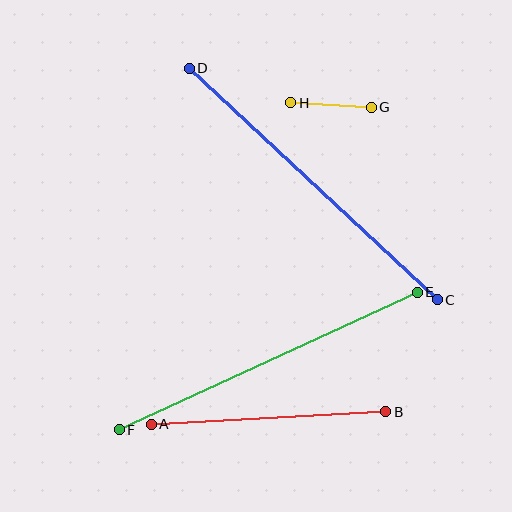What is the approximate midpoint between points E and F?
The midpoint is at approximately (268, 361) pixels.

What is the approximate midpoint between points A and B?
The midpoint is at approximately (268, 418) pixels.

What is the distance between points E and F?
The distance is approximately 328 pixels.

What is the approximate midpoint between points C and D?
The midpoint is at approximately (313, 184) pixels.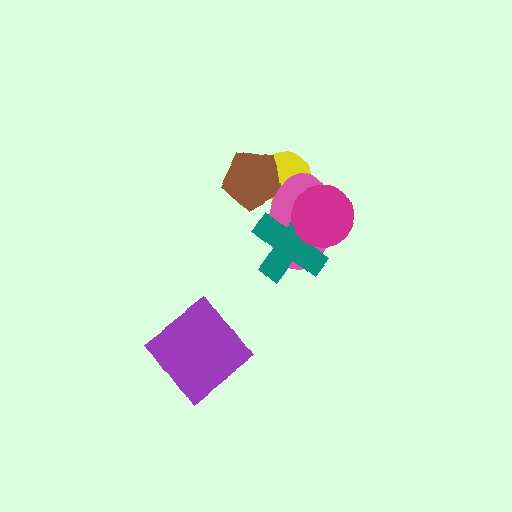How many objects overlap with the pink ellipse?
4 objects overlap with the pink ellipse.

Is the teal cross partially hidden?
Yes, it is partially covered by another shape.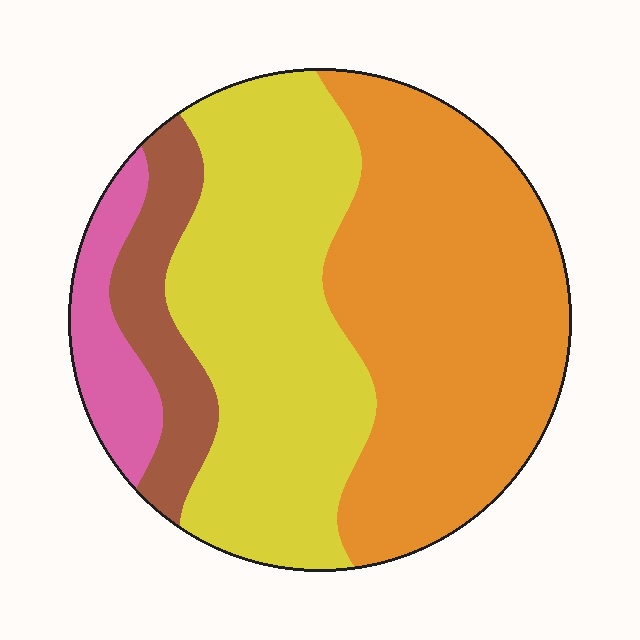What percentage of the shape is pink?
Pink covers roughly 10% of the shape.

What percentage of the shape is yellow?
Yellow takes up between a third and a half of the shape.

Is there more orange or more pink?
Orange.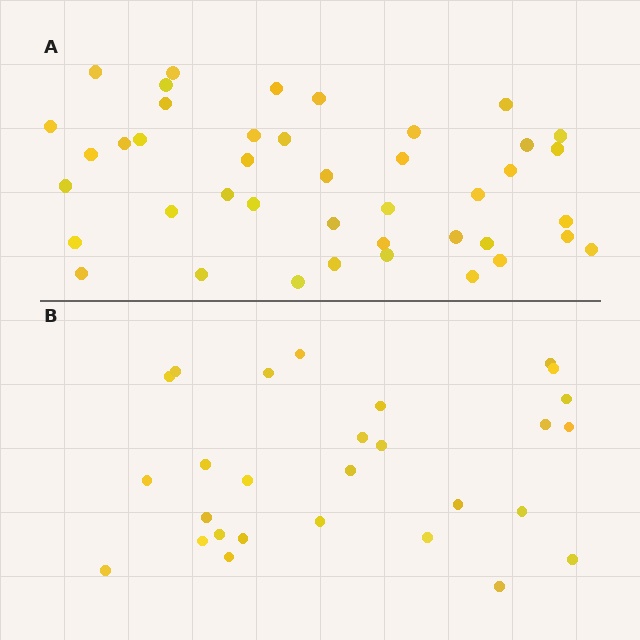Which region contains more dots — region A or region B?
Region A (the top region) has more dots.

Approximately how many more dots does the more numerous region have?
Region A has approximately 15 more dots than region B.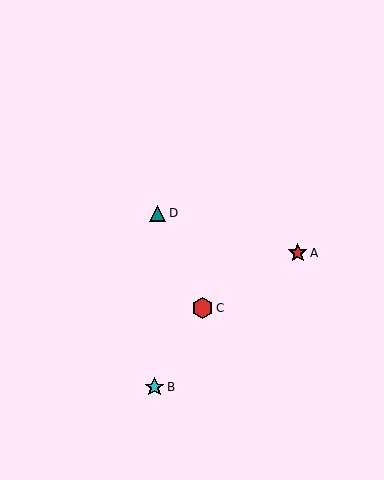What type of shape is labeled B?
Shape B is a cyan star.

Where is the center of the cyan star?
The center of the cyan star is at (155, 387).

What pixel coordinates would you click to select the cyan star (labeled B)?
Click at (155, 387) to select the cyan star B.